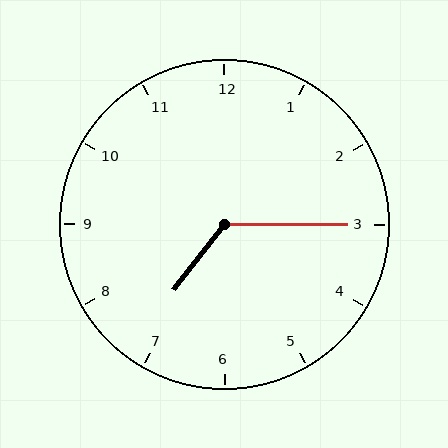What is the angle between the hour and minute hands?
Approximately 128 degrees.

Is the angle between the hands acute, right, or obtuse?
It is obtuse.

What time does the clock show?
7:15.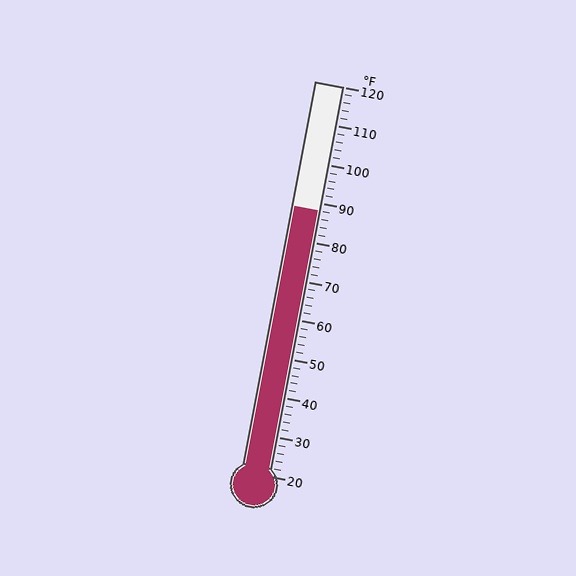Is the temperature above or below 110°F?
The temperature is below 110°F.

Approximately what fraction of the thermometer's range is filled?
The thermometer is filled to approximately 70% of its range.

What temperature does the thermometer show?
The thermometer shows approximately 88°F.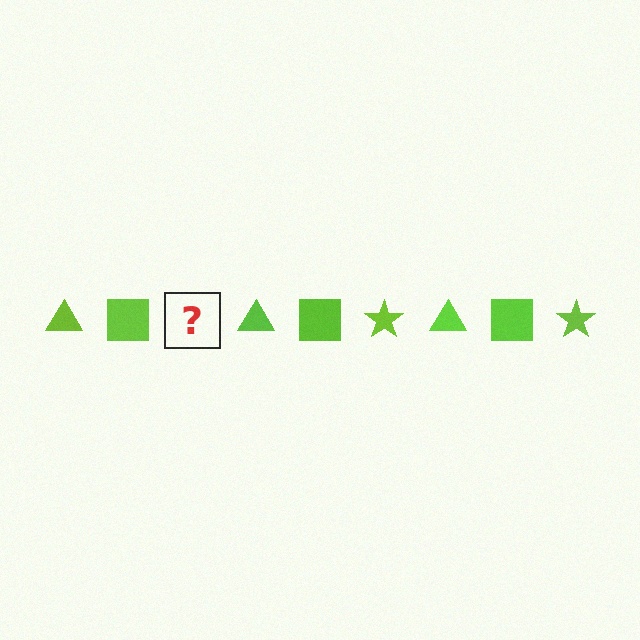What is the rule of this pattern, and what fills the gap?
The rule is that the pattern cycles through triangle, square, star shapes in lime. The gap should be filled with a lime star.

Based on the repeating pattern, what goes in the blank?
The blank should be a lime star.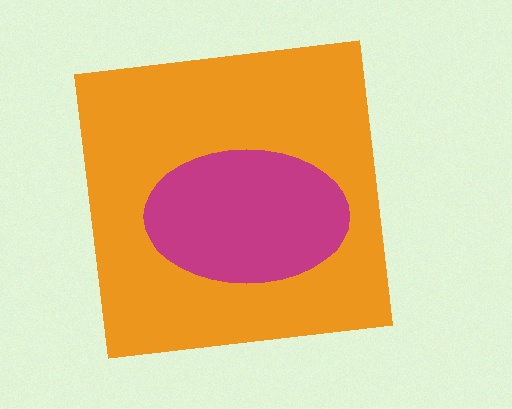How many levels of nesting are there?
2.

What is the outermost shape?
The orange square.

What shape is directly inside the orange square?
The magenta ellipse.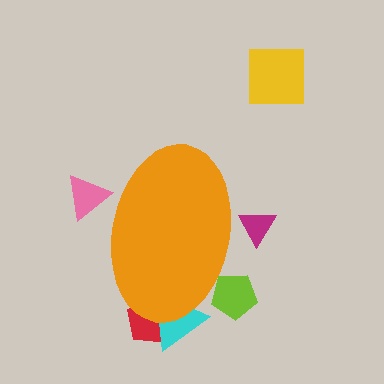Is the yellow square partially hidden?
No, the yellow square is fully visible.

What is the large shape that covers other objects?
An orange ellipse.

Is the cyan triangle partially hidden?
Yes, the cyan triangle is partially hidden behind the orange ellipse.